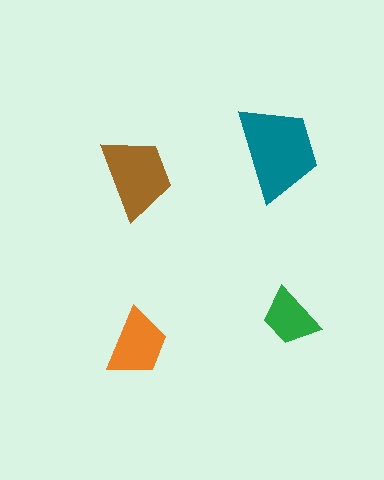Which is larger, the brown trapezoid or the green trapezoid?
The brown one.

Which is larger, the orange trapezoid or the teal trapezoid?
The teal one.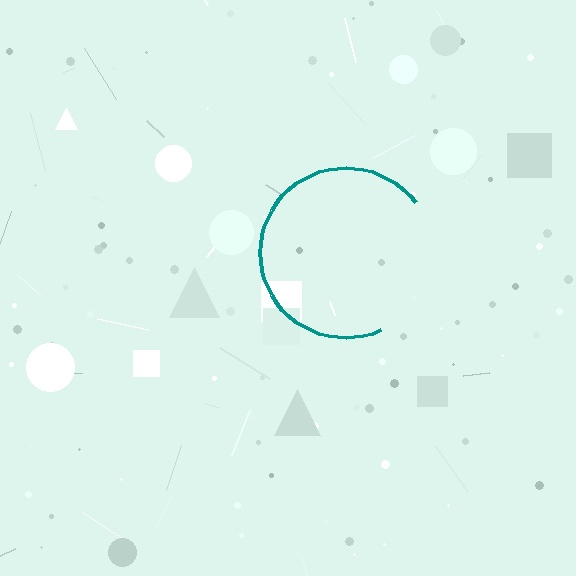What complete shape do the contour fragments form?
The contour fragments form a circle.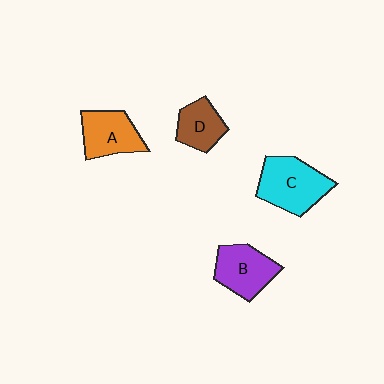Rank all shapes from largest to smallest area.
From largest to smallest: C (cyan), B (purple), A (orange), D (brown).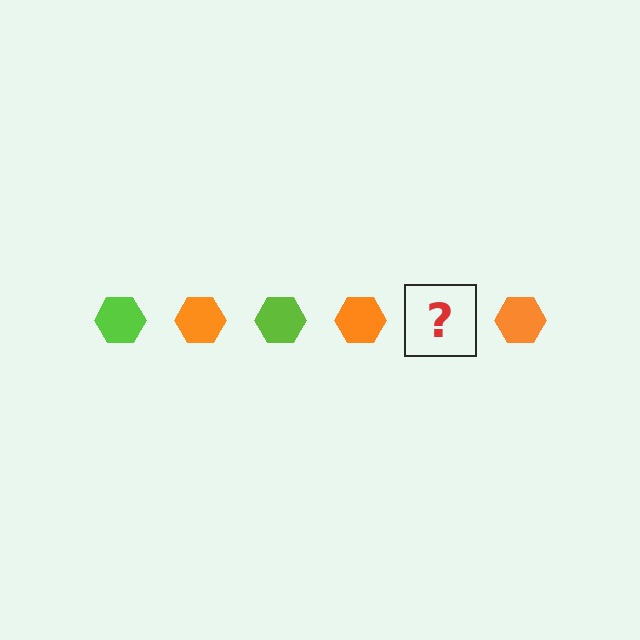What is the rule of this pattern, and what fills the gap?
The rule is that the pattern cycles through lime, orange hexagons. The gap should be filled with a lime hexagon.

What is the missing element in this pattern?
The missing element is a lime hexagon.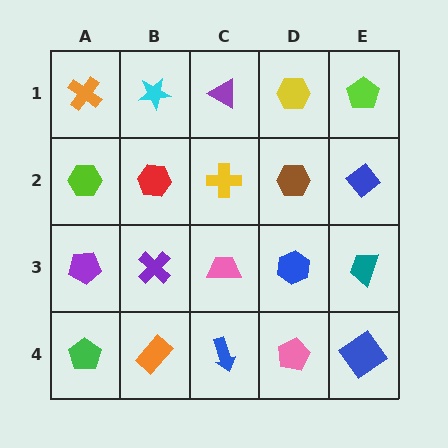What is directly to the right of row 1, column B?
A purple triangle.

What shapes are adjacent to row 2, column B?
A cyan star (row 1, column B), a purple cross (row 3, column B), a lime hexagon (row 2, column A), a yellow cross (row 2, column C).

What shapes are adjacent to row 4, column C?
A pink trapezoid (row 3, column C), an orange rectangle (row 4, column B), a pink pentagon (row 4, column D).